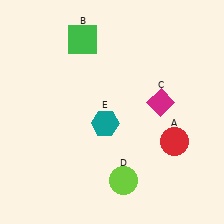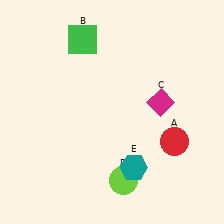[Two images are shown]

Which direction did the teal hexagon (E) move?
The teal hexagon (E) moved down.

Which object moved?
The teal hexagon (E) moved down.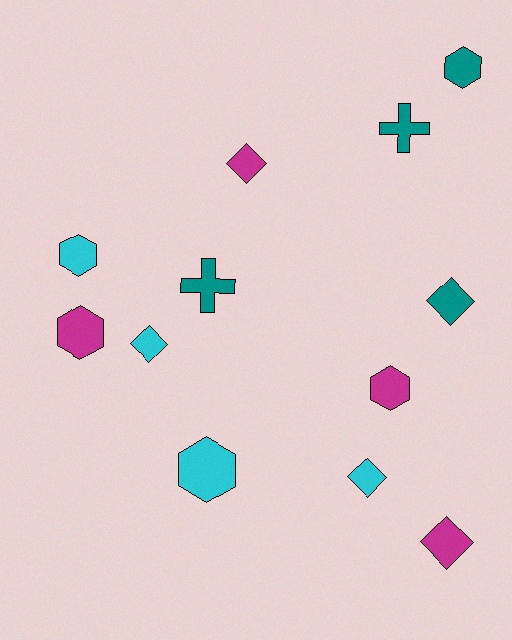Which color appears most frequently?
Magenta, with 4 objects.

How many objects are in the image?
There are 12 objects.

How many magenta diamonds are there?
There are 2 magenta diamonds.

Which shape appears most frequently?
Hexagon, with 5 objects.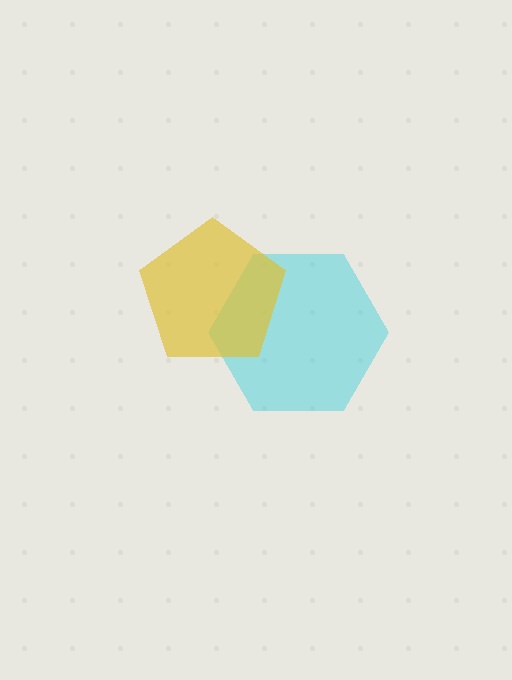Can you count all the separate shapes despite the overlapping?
Yes, there are 2 separate shapes.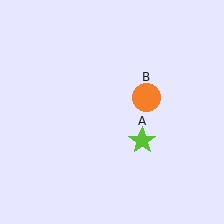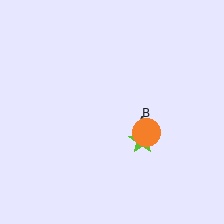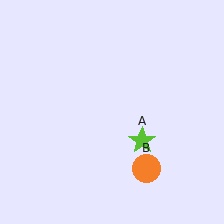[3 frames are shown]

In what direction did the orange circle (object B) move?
The orange circle (object B) moved down.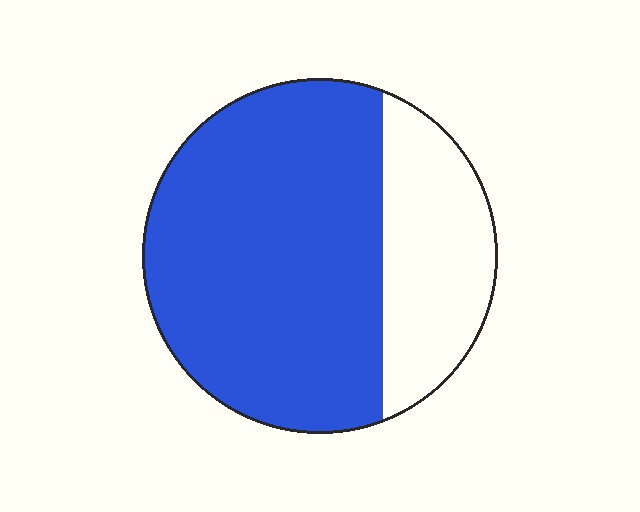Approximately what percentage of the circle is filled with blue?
Approximately 70%.